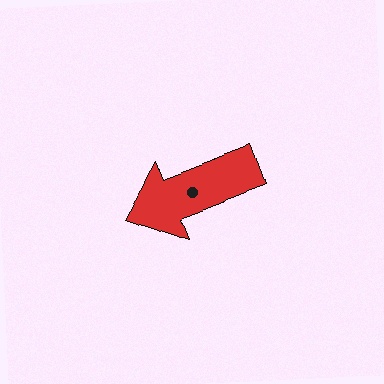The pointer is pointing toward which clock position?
Roughly 8 o'clock.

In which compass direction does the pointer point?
West.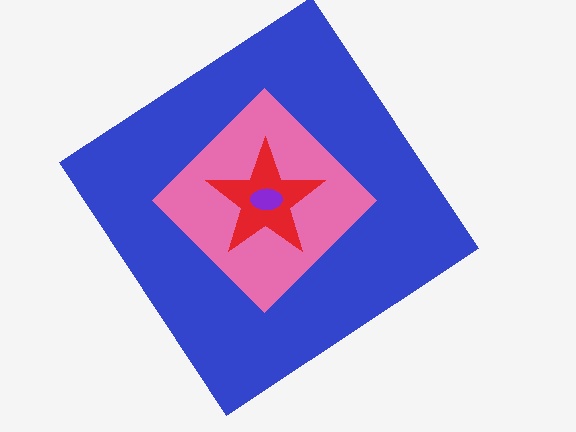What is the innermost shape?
The purple ellipse.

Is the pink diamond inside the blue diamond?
Yes.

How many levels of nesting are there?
4.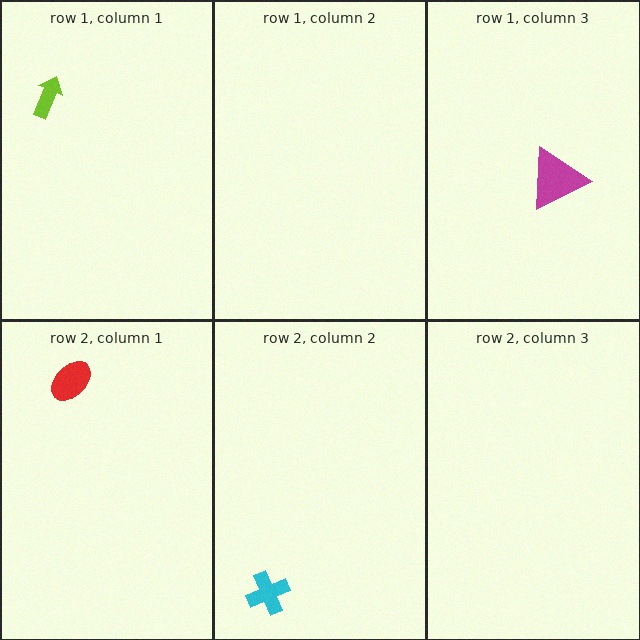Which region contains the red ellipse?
The row 2, column 1 region.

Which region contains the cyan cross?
The row 2, column 2 region.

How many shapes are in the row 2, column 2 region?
1.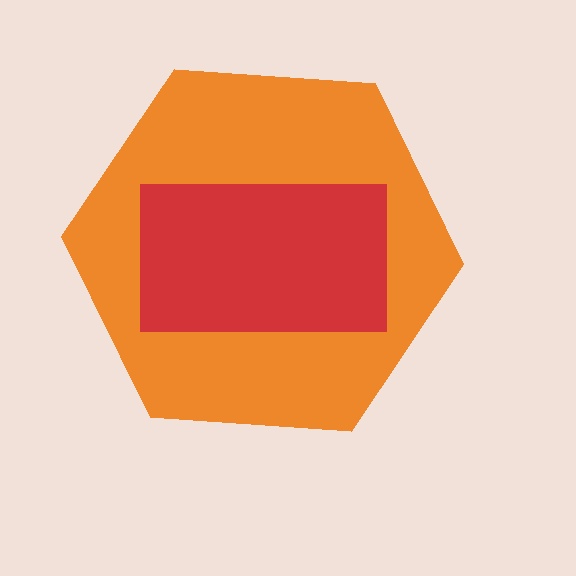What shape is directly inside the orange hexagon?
The red rectangle.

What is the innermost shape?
The red rectangle.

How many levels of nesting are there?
2.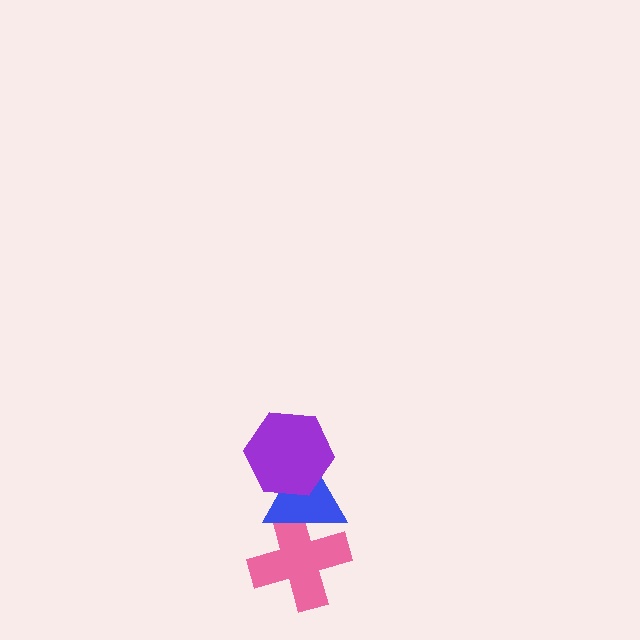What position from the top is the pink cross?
The pink cross is 3rd from the top.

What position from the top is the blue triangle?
The blue triangle is 2nd from the top.